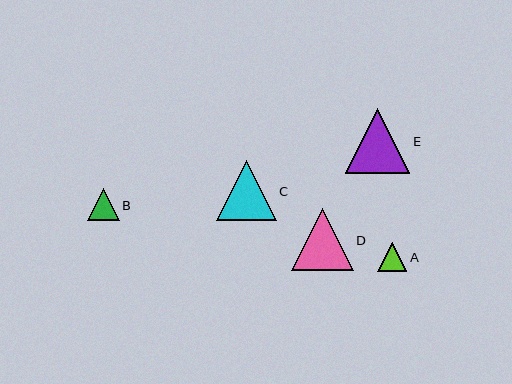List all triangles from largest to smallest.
From largest to smallest: E, D, C, B, A.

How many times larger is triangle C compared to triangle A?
Triangle C is approximately 2.1 times the size of triangle A.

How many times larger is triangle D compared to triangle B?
Triangle D is approximately 1.9 times the size of triangle B.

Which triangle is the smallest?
Triangle A is the smallest with a size of approximately 29 pixels.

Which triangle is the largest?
Triangle E is the largest with a size of approximately 64 pixels.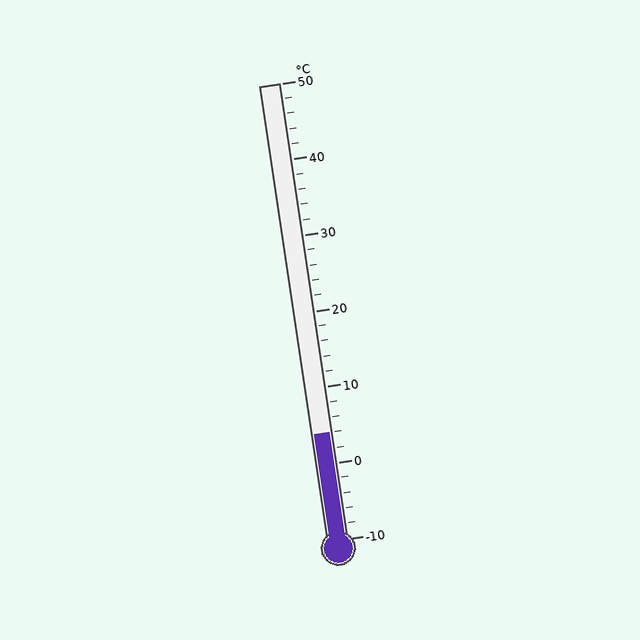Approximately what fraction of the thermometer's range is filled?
The thermometer is filled to approximately 25% of its range.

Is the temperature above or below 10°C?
The temperature is below 10°C.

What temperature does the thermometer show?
The thermometer shows approximately 4°C.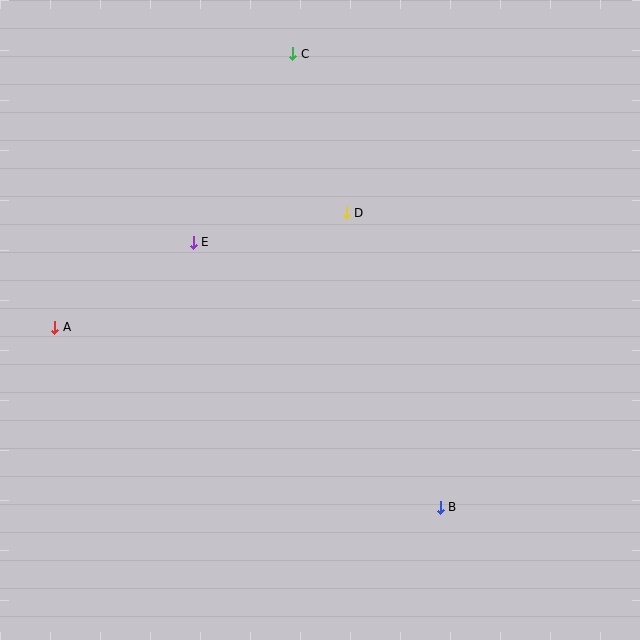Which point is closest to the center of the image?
Point D at (346, 213) is closest to the center.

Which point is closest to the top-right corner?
Point C is closest to the top-right corner.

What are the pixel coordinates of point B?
Point B is at (440, 507).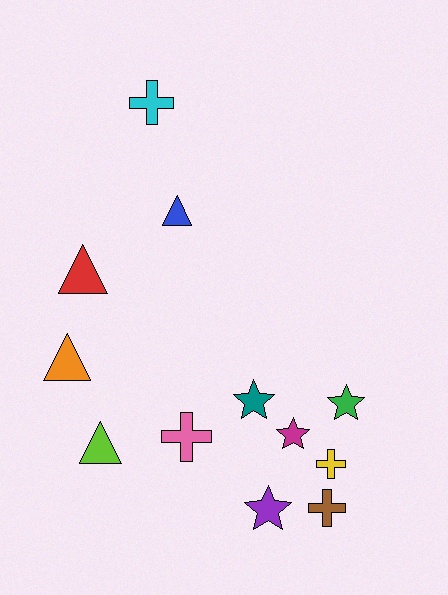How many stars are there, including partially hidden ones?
There are 4 stars.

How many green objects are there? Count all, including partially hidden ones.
There is 1 green object.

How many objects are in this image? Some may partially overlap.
There are 12 objects.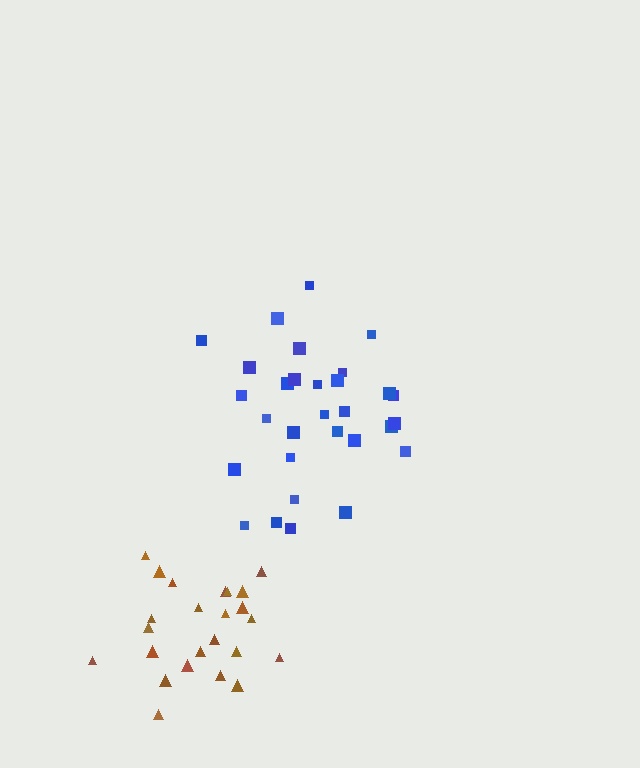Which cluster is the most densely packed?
Brown.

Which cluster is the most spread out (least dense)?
Blue.